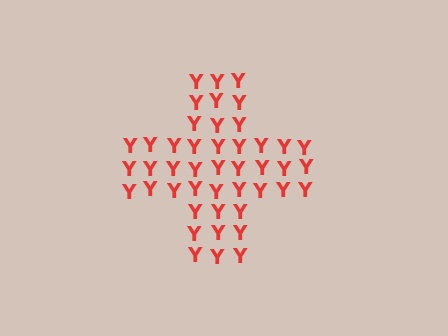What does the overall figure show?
The overall figure shows a cross.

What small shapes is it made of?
It is made of small letter Y's.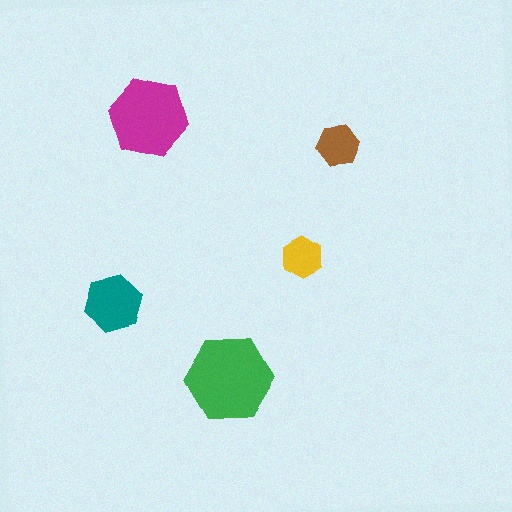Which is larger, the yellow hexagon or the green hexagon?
The green one.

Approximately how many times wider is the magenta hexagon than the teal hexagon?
About 1.5 times wider.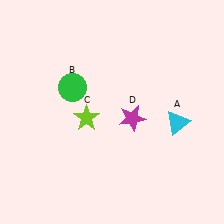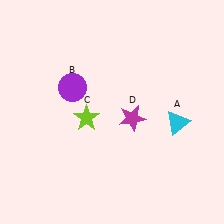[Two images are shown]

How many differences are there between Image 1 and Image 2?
There is 1 difference between the two images.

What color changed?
The circle (B) changed from green in Image 1 to purple in Image 2.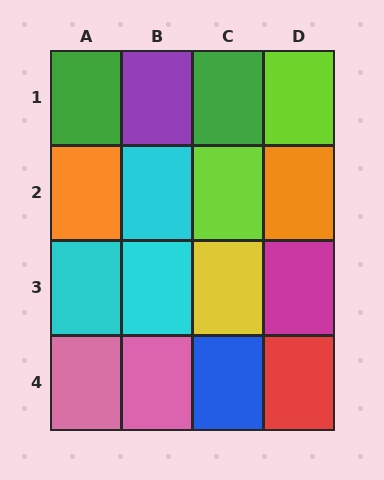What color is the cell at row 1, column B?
Purple.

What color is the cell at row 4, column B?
Pink.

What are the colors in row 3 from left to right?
Cyan, cyan, yellow, magenta.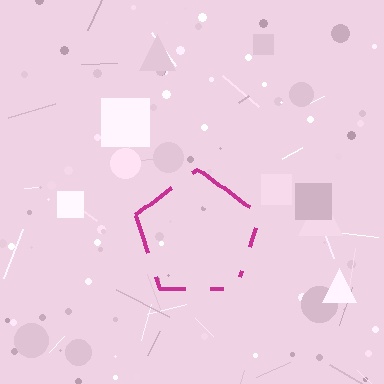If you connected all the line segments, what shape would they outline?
They would outline a pentagon.